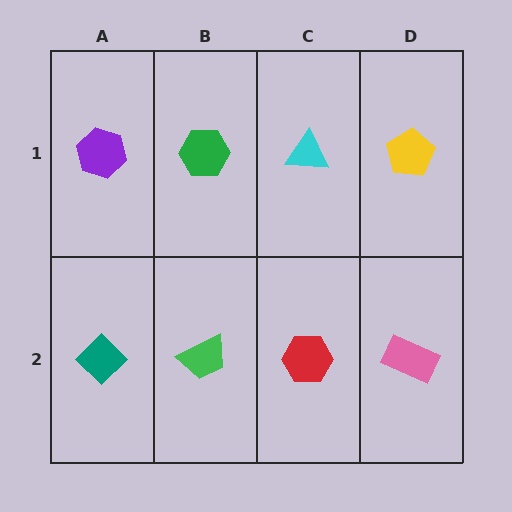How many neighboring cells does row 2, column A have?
2.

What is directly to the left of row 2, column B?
A teal diamond.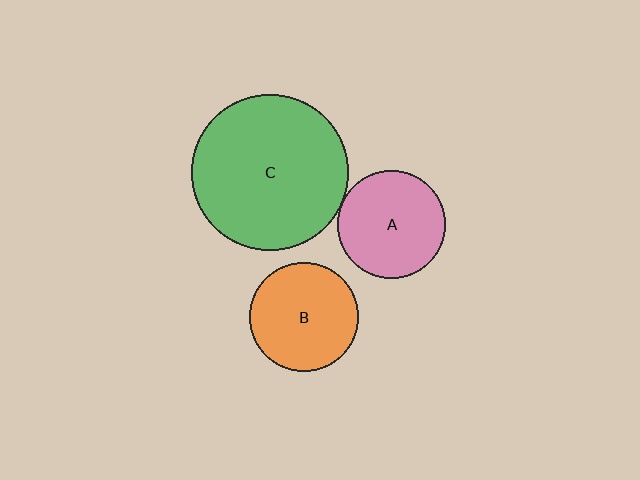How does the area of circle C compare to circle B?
Approximately 2.1 times.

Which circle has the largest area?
Circle C (green).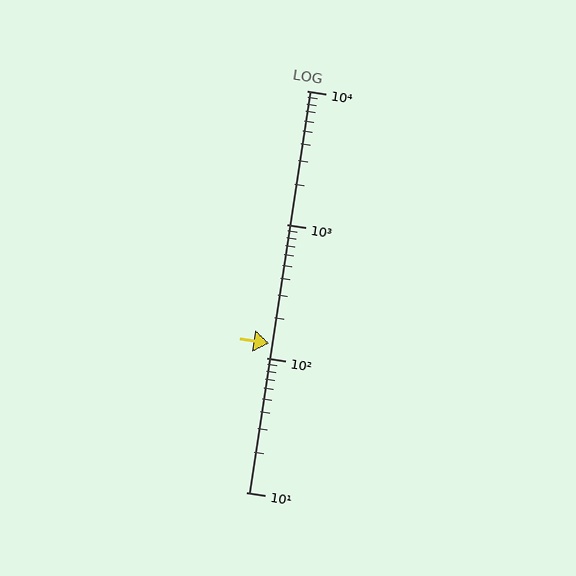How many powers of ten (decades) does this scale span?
The scale spans 3 decades, from 10 to 10000.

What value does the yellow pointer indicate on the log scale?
The pointer indicates approximately 130.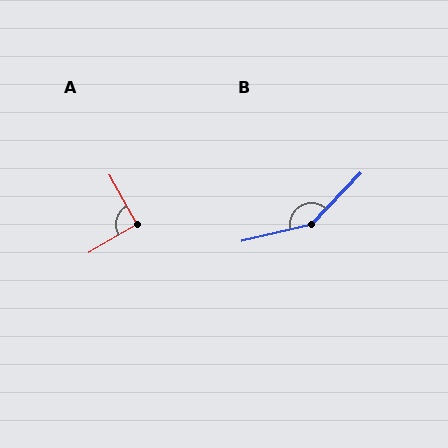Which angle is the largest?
B, at approximately 147 degrees.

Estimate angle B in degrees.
Approximately 147 degrees.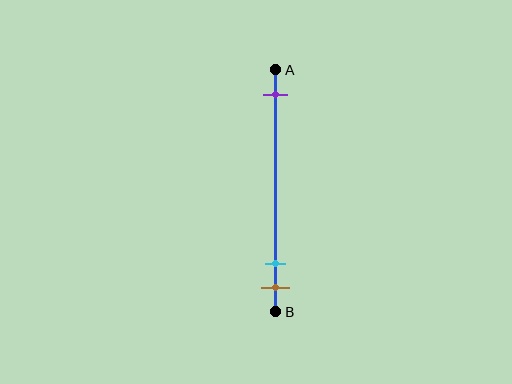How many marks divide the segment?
There are 3 marks dividing the segment.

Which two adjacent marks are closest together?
The cyan and brown marks are the closest adjacent pair.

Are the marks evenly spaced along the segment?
No, the marks are not evenly spaced.